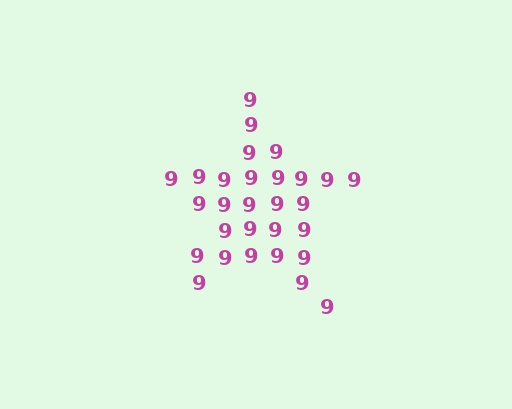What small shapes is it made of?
It is made of small digit 9's.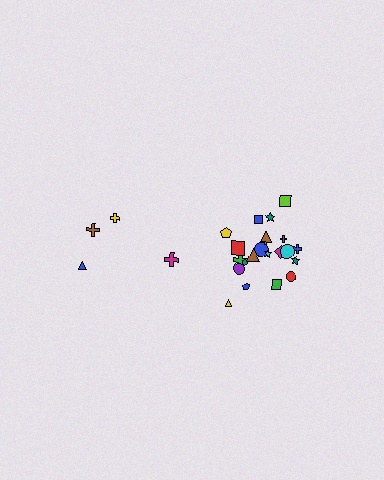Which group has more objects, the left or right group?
The right group.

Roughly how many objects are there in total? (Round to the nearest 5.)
Roughly 25 objects in total.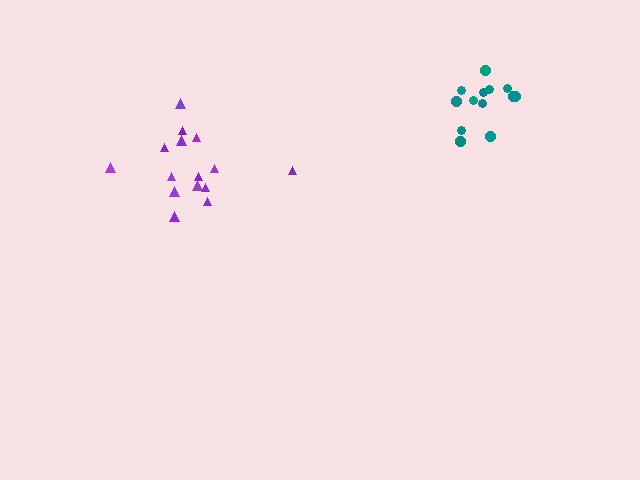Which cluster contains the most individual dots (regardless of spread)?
Purple (15).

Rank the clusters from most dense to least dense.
teal, purple.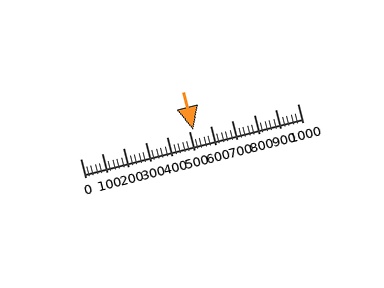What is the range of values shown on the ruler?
The ruler shows values from 0 to 1000.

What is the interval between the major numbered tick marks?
The major tick marks are spaced 100 units apart.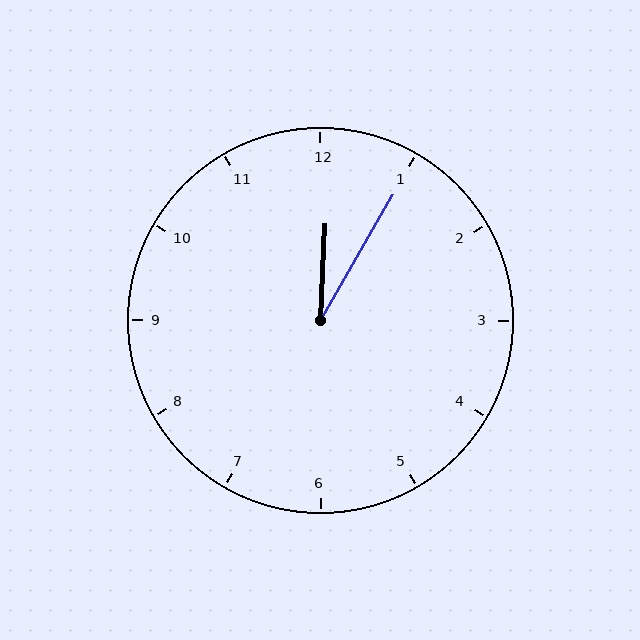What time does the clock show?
12:05.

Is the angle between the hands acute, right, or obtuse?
It is acute.